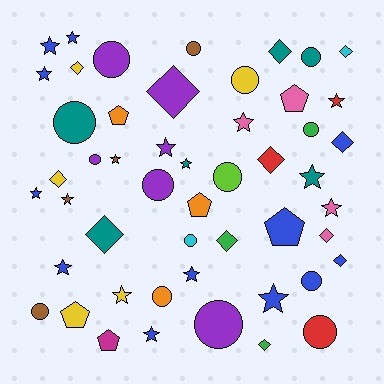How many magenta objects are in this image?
There is 1 magenta object.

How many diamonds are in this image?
There are 12 diamonds.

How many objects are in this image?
There are 50 objects.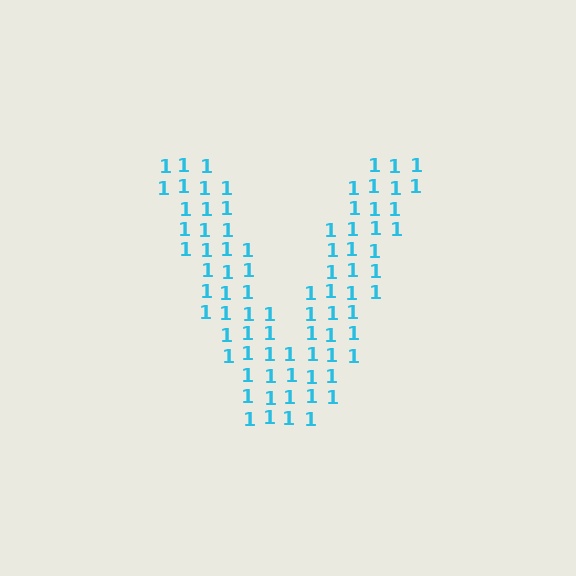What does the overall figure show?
The overall figure shows the letter V.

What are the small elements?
The small elements are digit 1's.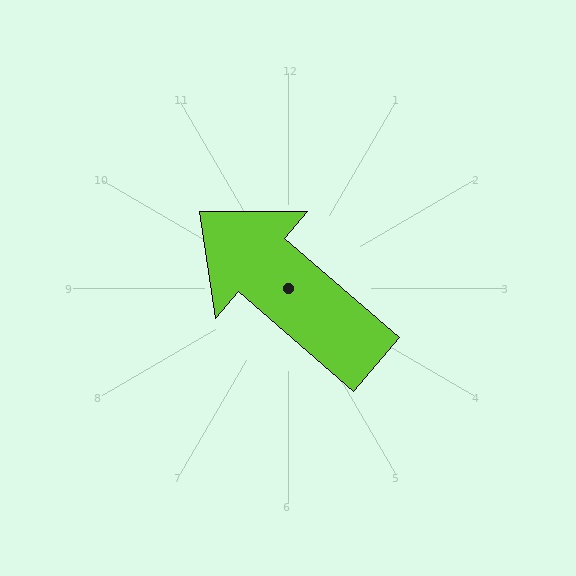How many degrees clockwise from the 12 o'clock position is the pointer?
Approximately 311 degrees.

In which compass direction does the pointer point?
Northwest.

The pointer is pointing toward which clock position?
Roughly 10 o'clock.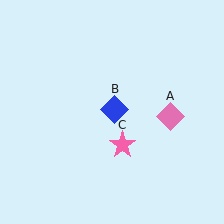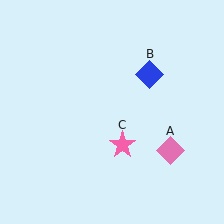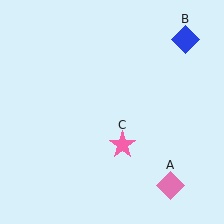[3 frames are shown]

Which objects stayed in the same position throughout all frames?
Pink star (object C) remained stationary.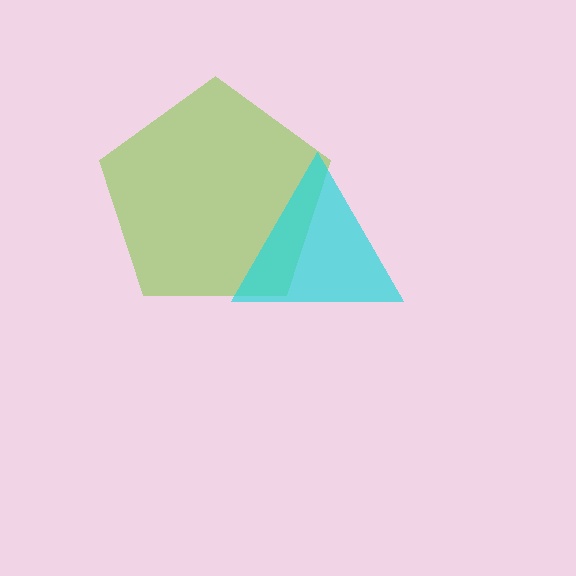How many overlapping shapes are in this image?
There are 2 overlapping shapes in the image.